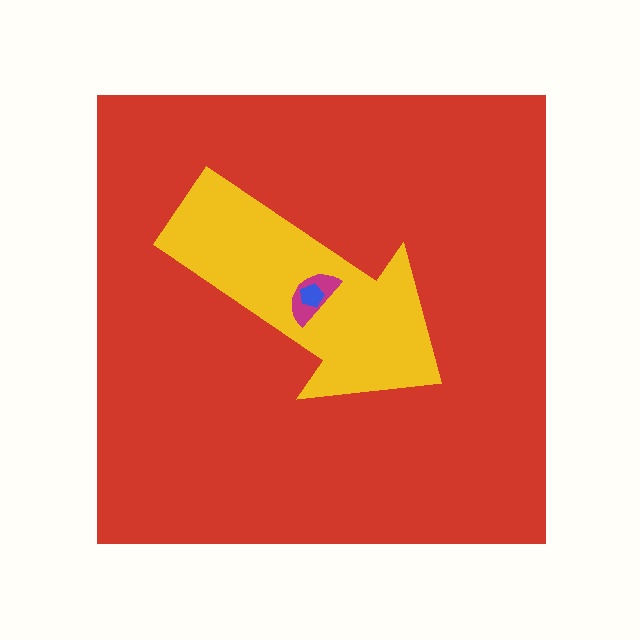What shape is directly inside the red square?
The yellow arrow.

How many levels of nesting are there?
4.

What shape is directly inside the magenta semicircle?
The blue pentagon.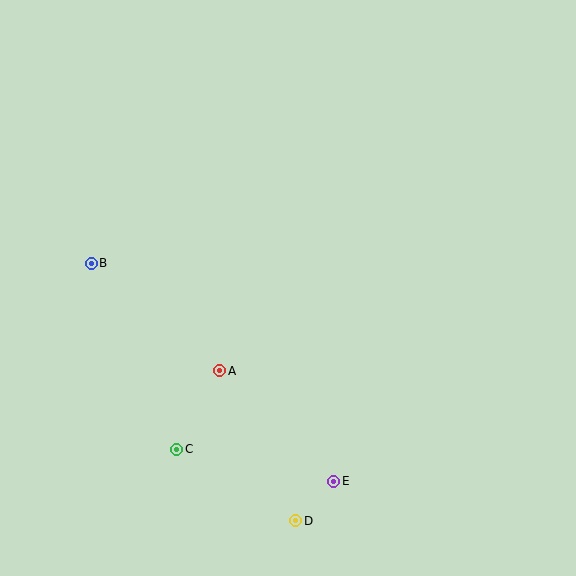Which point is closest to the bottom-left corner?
Point C is closest to the bottom-left corner.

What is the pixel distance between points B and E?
The distance between B and E is 326 pixels.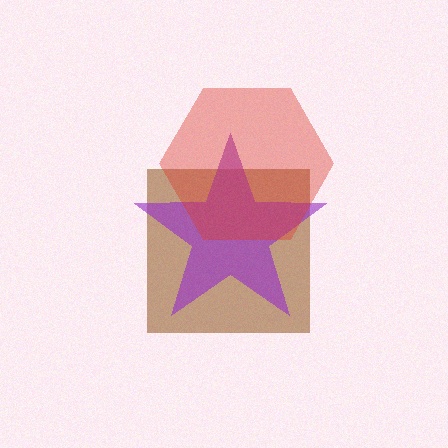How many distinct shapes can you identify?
There are 3 distinct shapes: a brown square, a purple star, a red hexagon.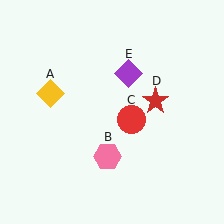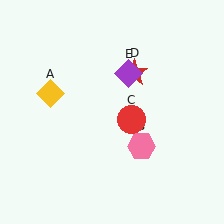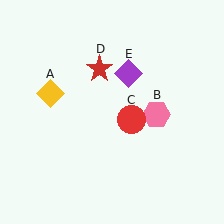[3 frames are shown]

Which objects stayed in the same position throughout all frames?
Yellow diamond (object A) and red circle (object C) and purple diamond (object E) remained stationary.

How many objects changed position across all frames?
2 objects changed position: pink hexagon (object B), red star (object D).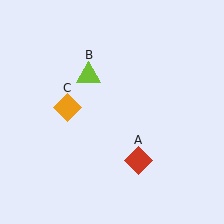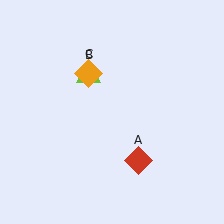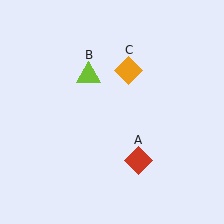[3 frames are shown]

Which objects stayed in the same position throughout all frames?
Red diamond (object A) and lime triangle (object B) remained stationary.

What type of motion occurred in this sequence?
The orange diamond (object C) rotated clockwise around the center of the scene.